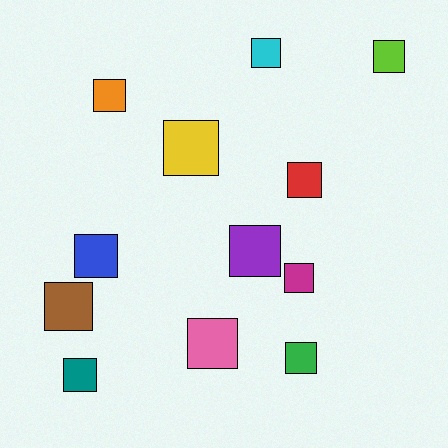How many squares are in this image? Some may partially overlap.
There are 12 squares.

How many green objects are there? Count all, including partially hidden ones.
There is 1 green object.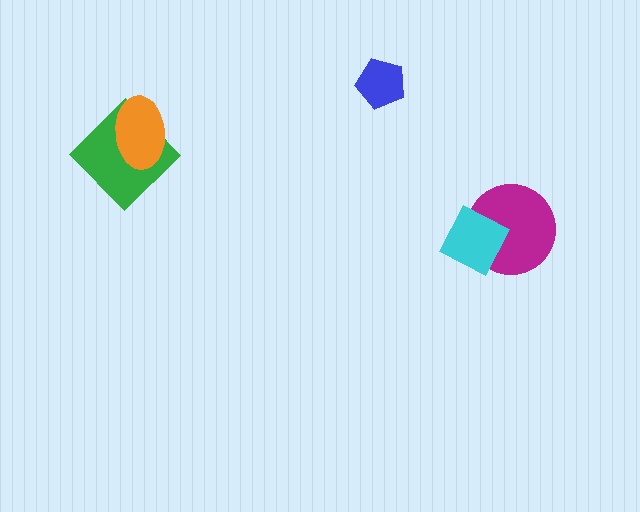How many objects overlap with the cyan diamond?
1 object overlaps with the cyan diamond.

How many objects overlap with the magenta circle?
1 object overlaps with the magenta circle.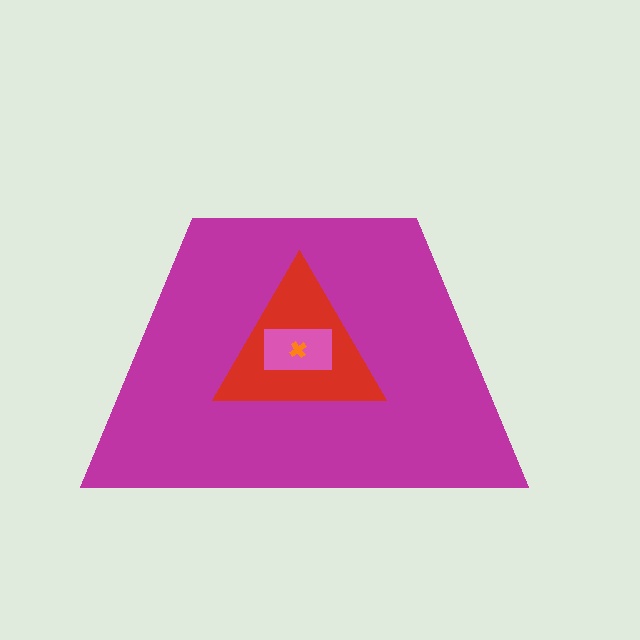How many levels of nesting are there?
4.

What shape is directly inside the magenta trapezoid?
The red triangle.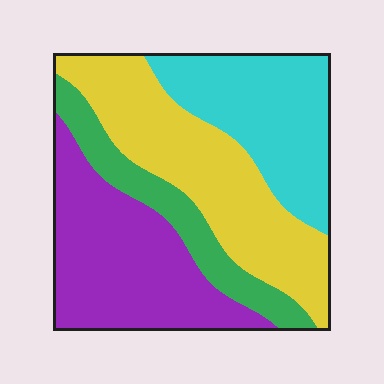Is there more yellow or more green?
Yellow.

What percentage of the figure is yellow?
Yellow takes up about one third (1/3) of the figure.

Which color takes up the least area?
Green, at roughly 15%.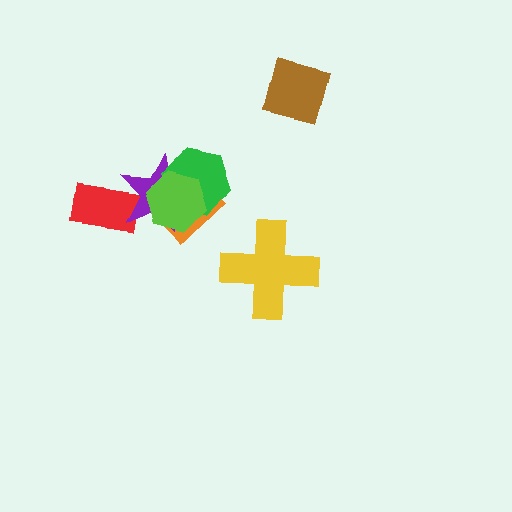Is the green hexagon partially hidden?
Yes, it is partially covered by another shape.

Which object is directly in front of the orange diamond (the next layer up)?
The purple star is directly in front of the orange diamond.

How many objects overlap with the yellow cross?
0 objects overlap with the yellow cross.